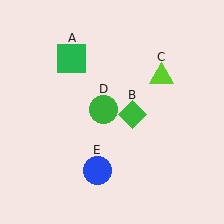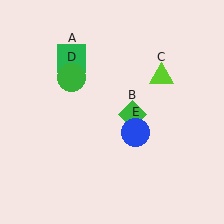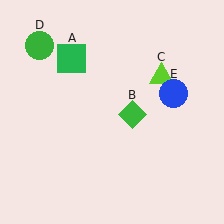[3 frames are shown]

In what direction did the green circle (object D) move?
The green circle (object D) moved up and to the left.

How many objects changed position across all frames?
2 objects changed position: green circle (object D), blue circle (object E).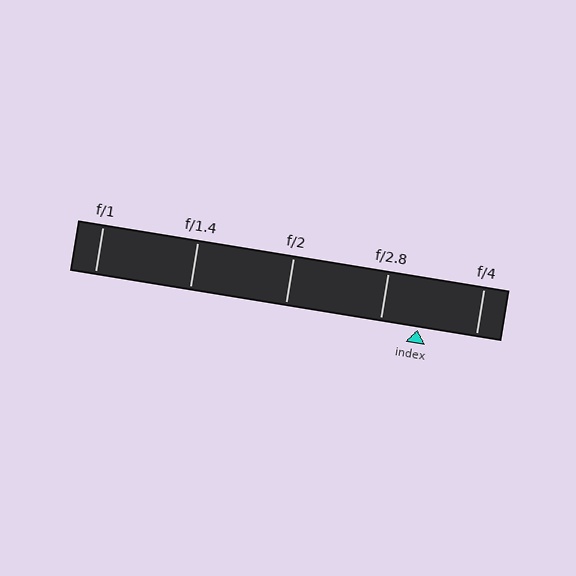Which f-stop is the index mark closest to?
The index mark is closest to f/2.8.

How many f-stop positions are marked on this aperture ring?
There are 5 f-stop positions marked.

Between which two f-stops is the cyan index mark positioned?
The index mark is between f/2.8 and f/4.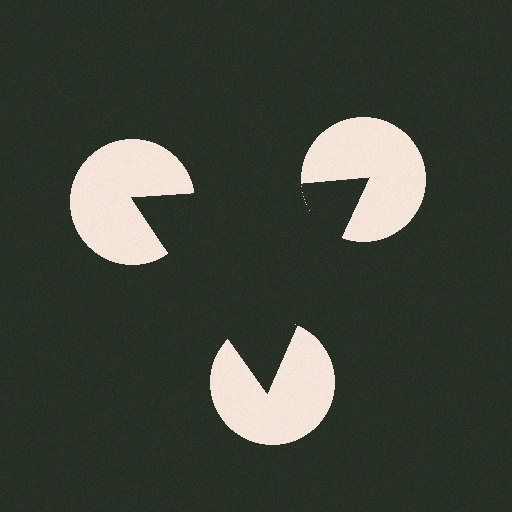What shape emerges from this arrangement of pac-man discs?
An illusory triangle — its edges are inferred from the aligned wedge cuts in the pac-man discs, not physically drawn.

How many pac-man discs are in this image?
There are 3 — one at each vertex of the illusory triangle.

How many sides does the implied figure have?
3 sides.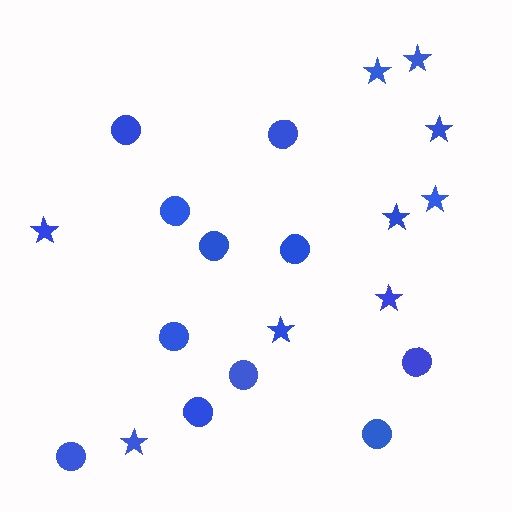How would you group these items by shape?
There are 2 groups: one group of circles (11) and one group of stars (9).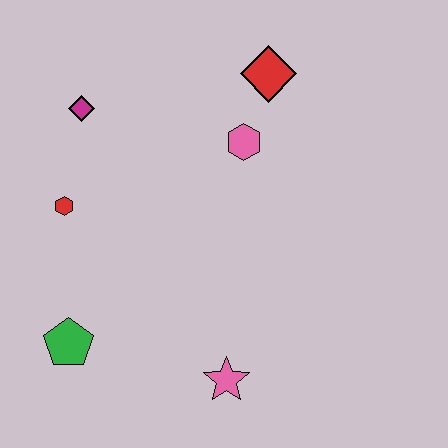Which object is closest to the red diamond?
The pink hexagon is closest to the red diamond.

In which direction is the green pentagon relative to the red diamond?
The green pentagon is below the red diamond.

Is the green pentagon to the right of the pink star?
No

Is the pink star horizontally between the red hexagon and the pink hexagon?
Yes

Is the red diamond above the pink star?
Yes